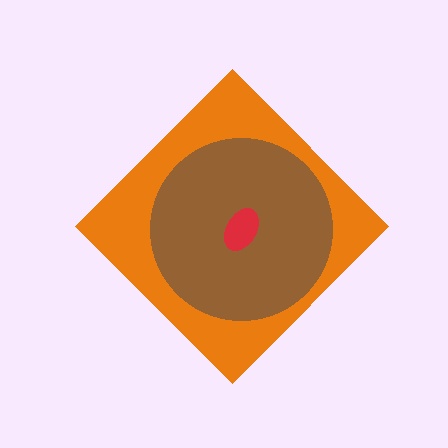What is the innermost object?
The red ellipse.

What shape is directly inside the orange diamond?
The brown circle.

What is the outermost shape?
The orange diamond.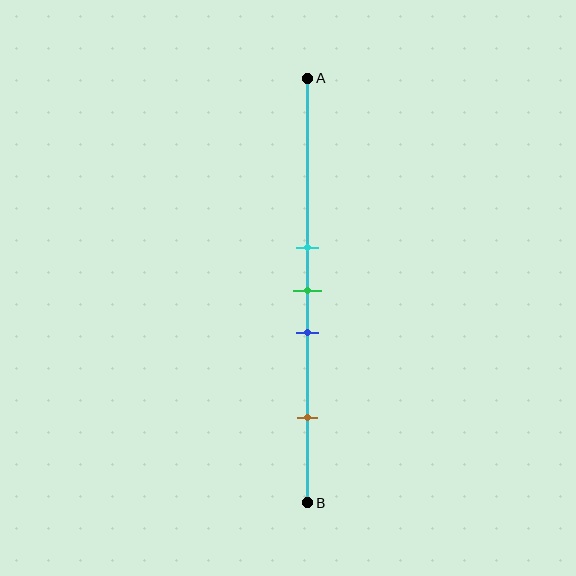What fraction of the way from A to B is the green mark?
The green mark is approximately 50% (0.5) of the way from A to B.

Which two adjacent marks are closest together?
The cyan and green marks are the closest adjacent pair.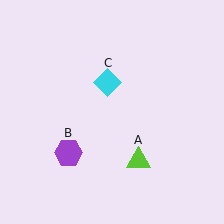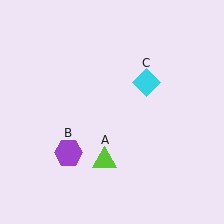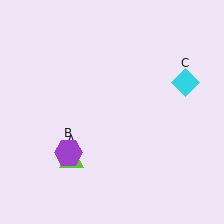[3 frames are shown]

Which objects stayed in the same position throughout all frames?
Purple hexagon (object B) remained stationary.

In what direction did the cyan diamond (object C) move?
The cyan diamond (object C) moved right.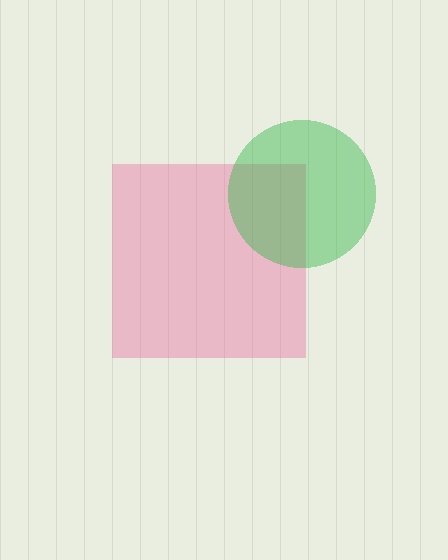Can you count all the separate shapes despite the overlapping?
Yes, there are 2 separate shapes.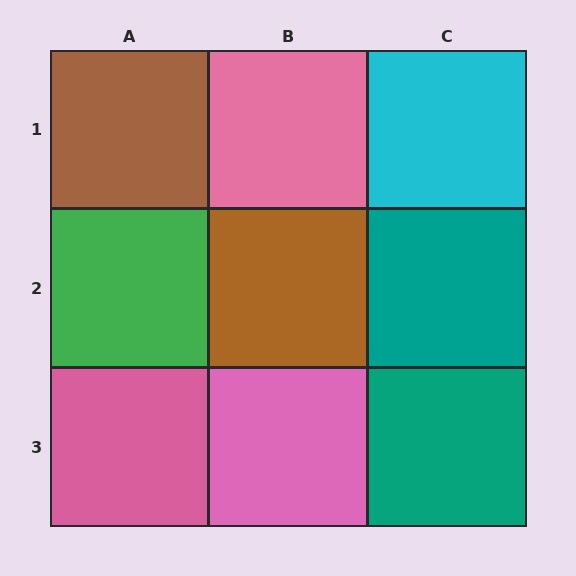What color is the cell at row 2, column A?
Green.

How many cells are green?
1 cell is green.